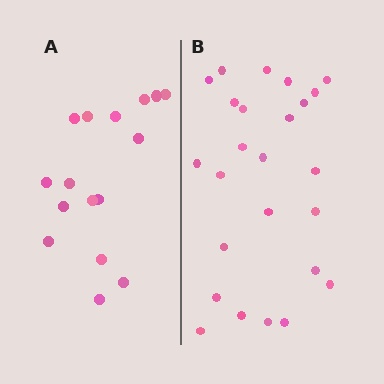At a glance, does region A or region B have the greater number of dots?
Region B (the right region) has more dots.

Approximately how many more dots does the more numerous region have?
Region B has roughly 8 or so more dots than region A.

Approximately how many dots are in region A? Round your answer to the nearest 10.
About 20 dots. (The exact count is 16, which rounds to 20.)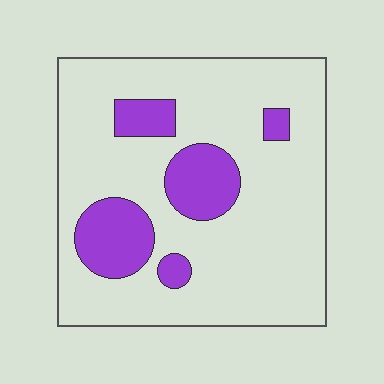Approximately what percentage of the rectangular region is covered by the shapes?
Approximately 20%.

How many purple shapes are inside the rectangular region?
5.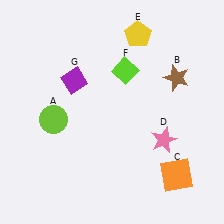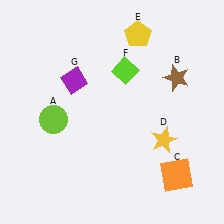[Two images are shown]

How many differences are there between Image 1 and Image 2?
There is 1 difference between the two images.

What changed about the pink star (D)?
In Image 1, D is pink. In Image 2, it changed to yellow.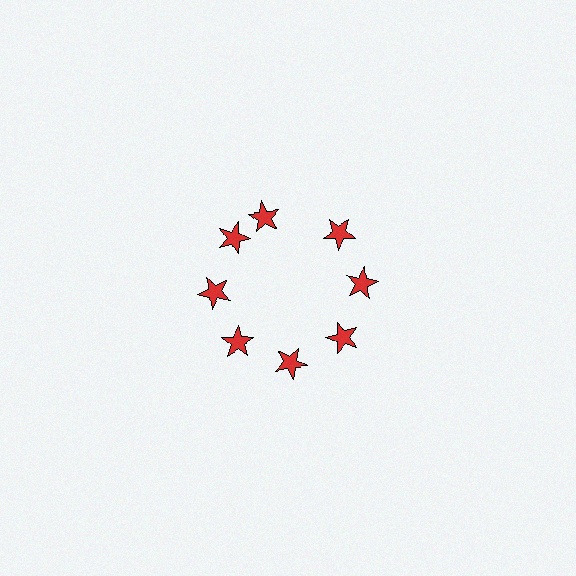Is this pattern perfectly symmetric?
No. The 8 red stars are arranged in a ring, but one element near the 12 o'clock position is rotated out of alignment along the ring, breaking the 8-fold rotational symmetry.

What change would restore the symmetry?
The symmetry would be restored by rotating it back into even spacing with its neighbors so that all 8 stars sit at equal angles and equal distance from the center.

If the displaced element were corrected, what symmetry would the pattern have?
It would have 8-fold rotational symmetry — the pattern would map onto itself every 45 degrees.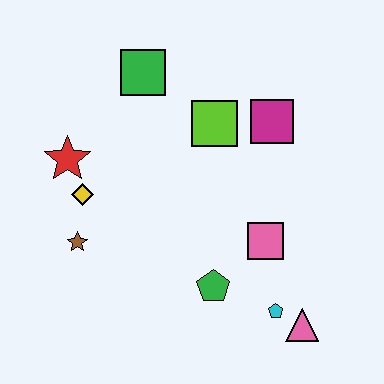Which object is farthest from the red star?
The pink triangle is farthest from the red star.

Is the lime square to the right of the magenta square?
No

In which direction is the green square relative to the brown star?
The green square is above the brown star.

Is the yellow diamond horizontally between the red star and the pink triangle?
Yes